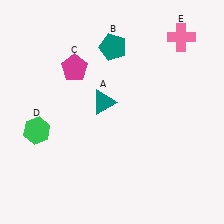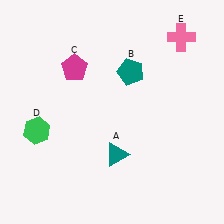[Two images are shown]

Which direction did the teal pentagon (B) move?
The teal pentagon (B) moved down.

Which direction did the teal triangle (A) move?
The teal triangle (A) moved down.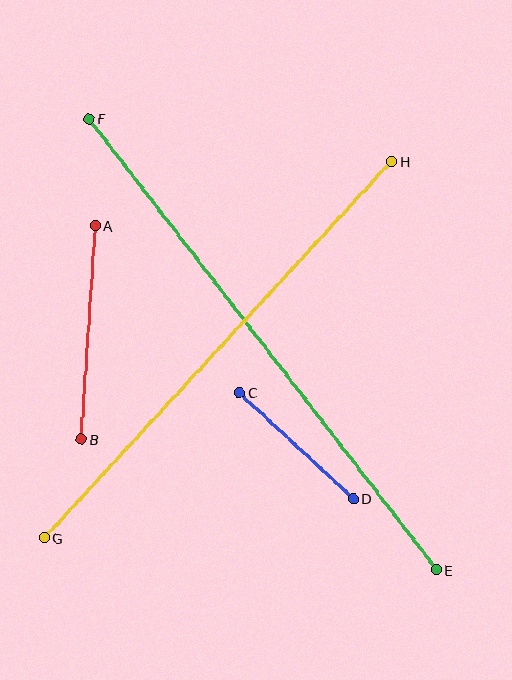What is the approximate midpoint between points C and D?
The midpoint is at approximately (296, 446) pixels.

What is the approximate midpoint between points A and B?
The midpoint is at approximately (88, 333) pixels.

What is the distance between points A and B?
The distance is approximately 214 pixels.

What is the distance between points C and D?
The distance is approximately 155 pixels.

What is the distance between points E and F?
The distance is approximately 569 pixels.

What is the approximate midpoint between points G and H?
The midpoint is at approximately (218, 350) pixels.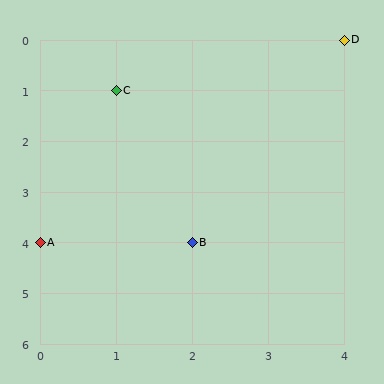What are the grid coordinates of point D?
Point D is at grid coordinates (4, 0).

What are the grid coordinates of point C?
Point C is at grid coordinates (1, 1).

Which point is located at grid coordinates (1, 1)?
Point C is at (1, 1).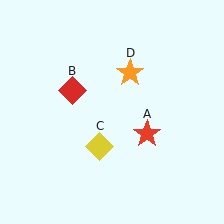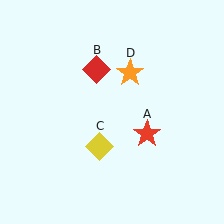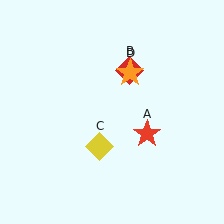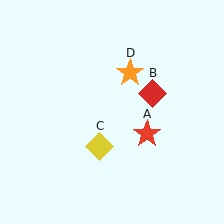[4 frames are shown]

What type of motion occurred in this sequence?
The red diamond (object B) rotated clockwise around the center of the scene.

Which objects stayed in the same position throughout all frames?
Red star (object A) and yellow diamond (object C) and orange star (object D) remained stationary.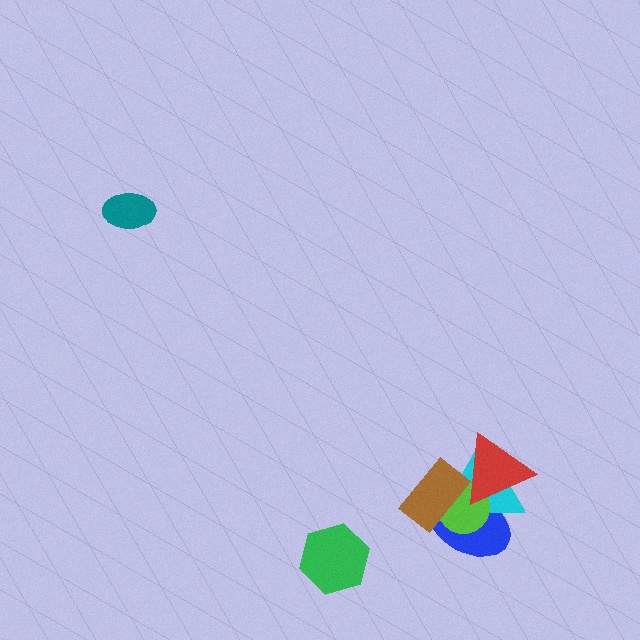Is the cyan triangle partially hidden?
Yes, it is partially covered by another shape.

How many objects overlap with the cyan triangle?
4 objects overlap with the cyan triangle.